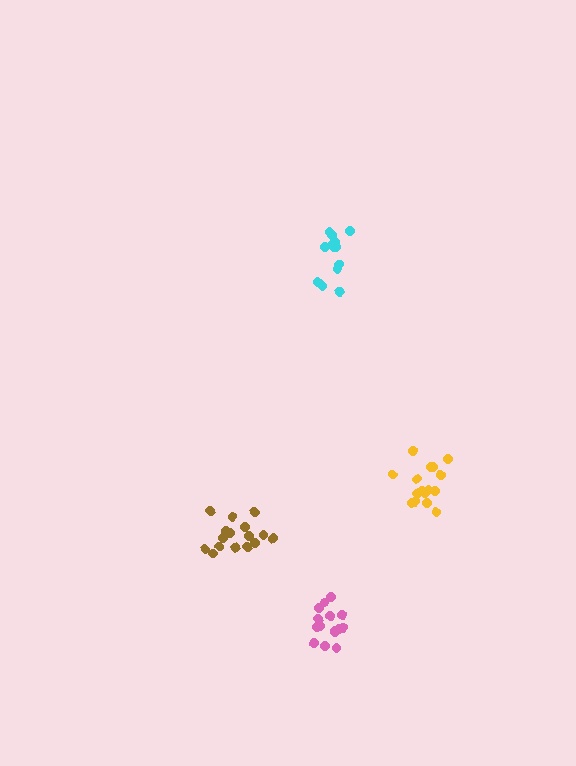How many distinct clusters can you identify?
There are 4 distinct clusters.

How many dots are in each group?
Group 1: 17 dots, Group 2: 16 dots, Group 3: 14 dots, Group 4: 15 dots (62 total).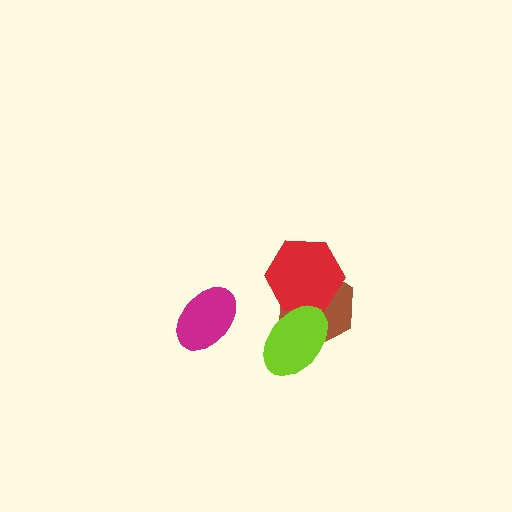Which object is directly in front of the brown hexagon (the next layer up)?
The red hexagon is directly in front of the brown hexagon.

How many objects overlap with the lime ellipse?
2 objects overlap with the lime ellipse.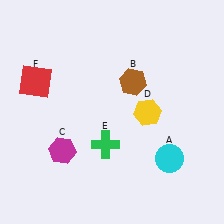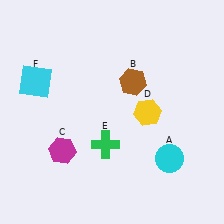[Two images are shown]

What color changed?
The square (F) changed from red in Image 1 to cyan in Image 2.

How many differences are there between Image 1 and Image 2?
There is 1 difference between the two images.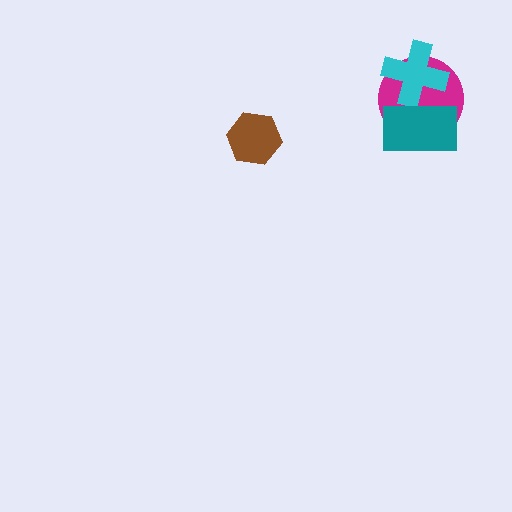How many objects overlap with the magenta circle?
2 objects overlap with the magenta circle.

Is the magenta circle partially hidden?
Yes, it is partially covered by another shape.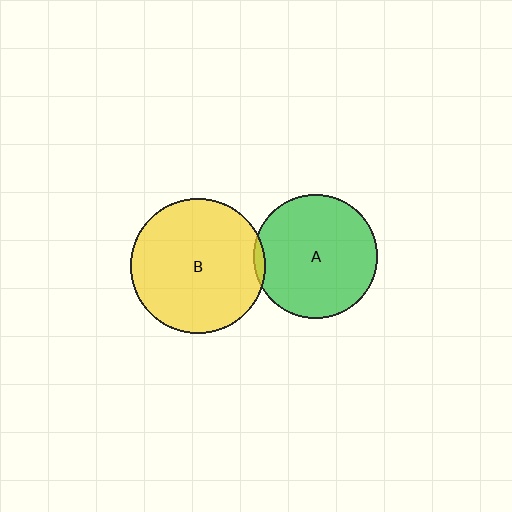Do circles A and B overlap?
Yes.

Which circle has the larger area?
Circle B (yellow).